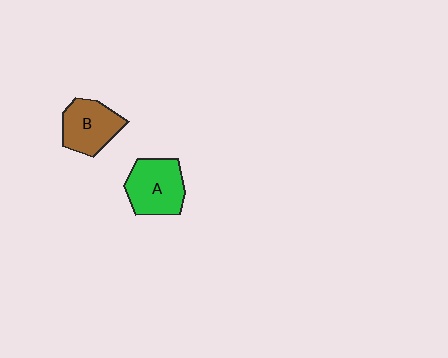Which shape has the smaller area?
Shape B (brown).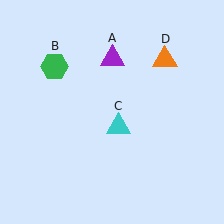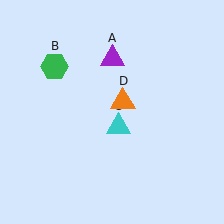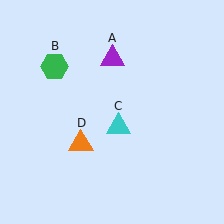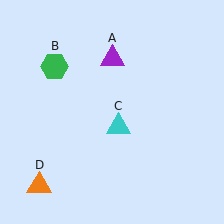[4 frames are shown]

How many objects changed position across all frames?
1 object changed position: orange triangle (object D).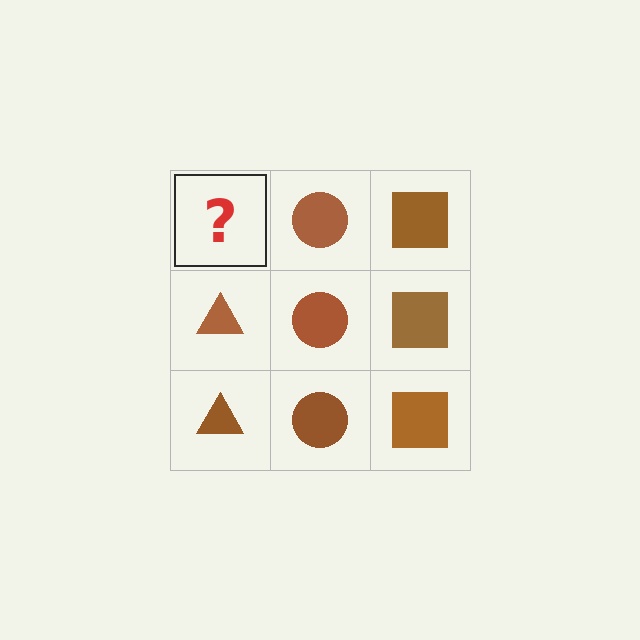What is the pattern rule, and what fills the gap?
The rule is that each column has a consistent shape. The gap should be filled with a brown triangle.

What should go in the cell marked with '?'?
The missing cell should contain a brown triangle.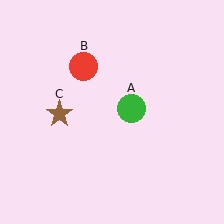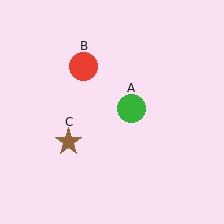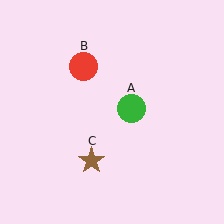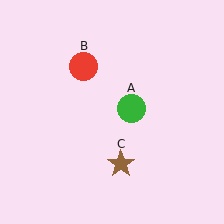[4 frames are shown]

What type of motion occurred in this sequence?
The brown star (object C) rotated counterclockwise around the center of the scene.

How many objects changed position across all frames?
1 object changed position: brown star (object C).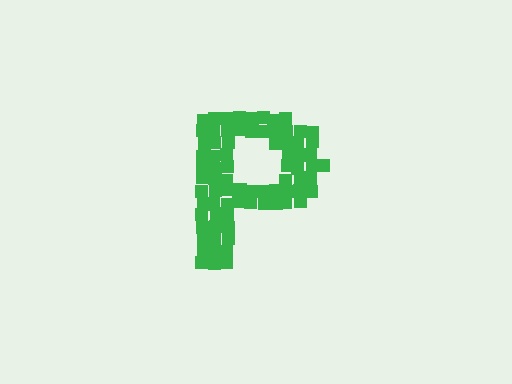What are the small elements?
The small elements are squares.